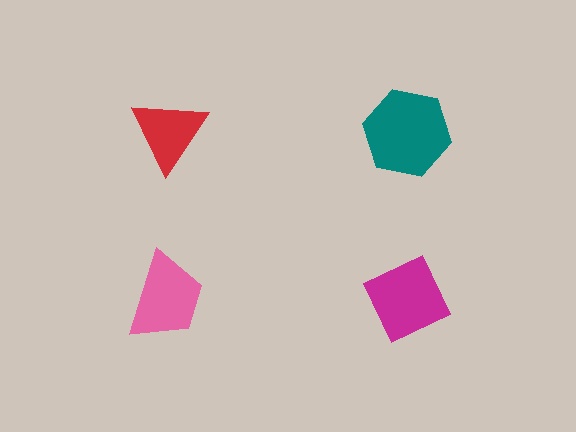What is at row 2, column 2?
A magenta diamond.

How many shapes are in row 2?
2 shapes.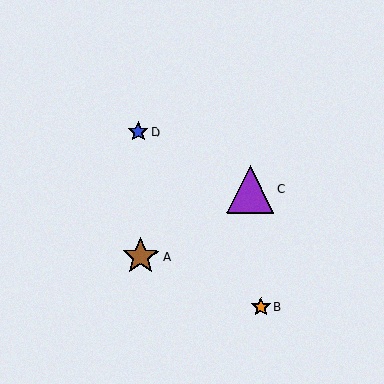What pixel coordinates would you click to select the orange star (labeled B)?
Click at (261, 307) to select the orange star B.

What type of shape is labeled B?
Shape B is an orange star.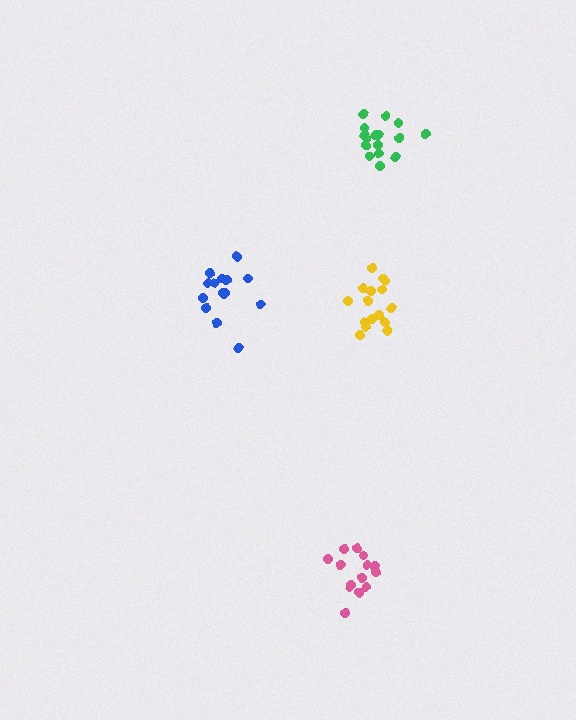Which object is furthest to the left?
The blue cluster is leftmost.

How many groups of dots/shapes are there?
There are 4 groups.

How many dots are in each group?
Group 1: 14 dots, Group 2: 15 dots, Group 3: 16 dots, Group 4: 16 dots (61 total).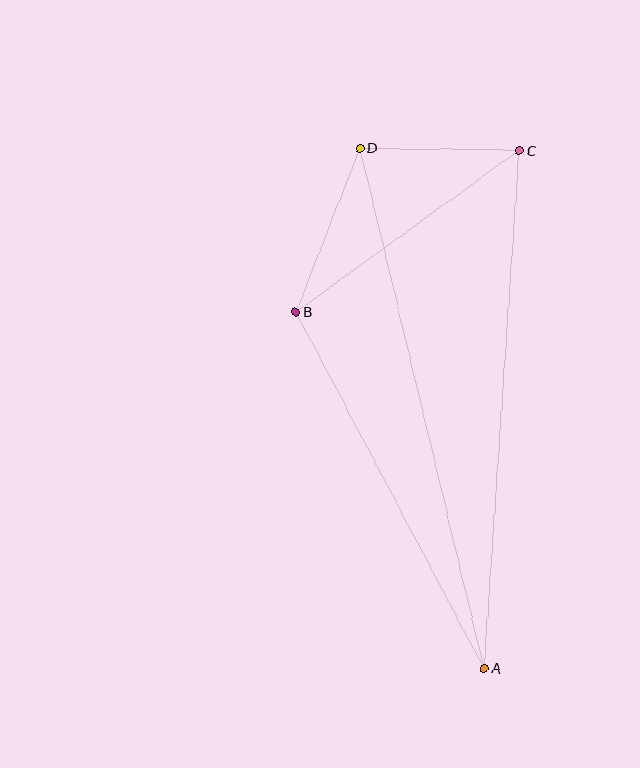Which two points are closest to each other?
Points C and D are closest to each other.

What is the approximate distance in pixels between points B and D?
The distance between B and D is approximately 176 pixels.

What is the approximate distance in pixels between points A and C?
The distance between A and C is approximately 519 pixels.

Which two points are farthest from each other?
Points A and D are farthest from each other.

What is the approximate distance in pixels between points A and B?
The distance between A and B is approximately 404 pixels.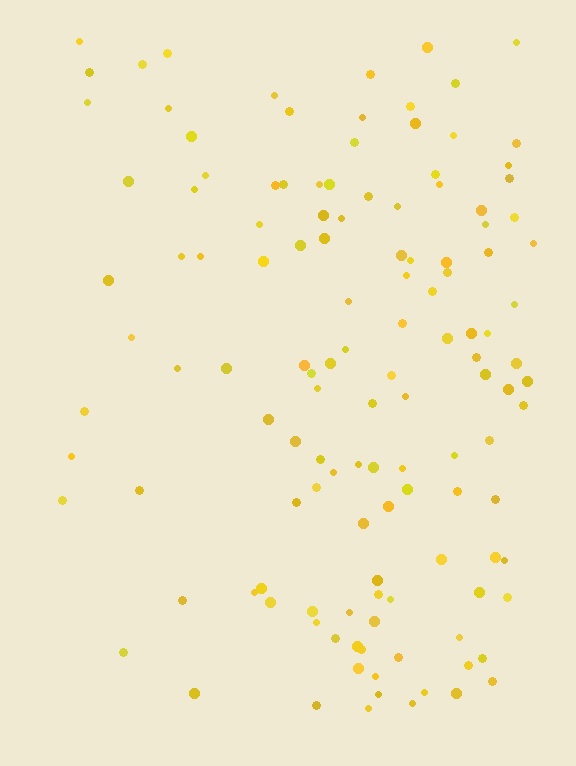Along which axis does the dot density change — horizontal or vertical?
Horizontal.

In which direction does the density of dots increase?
From left to right, with the right side densest.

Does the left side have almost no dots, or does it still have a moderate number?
Still a moderate number, just noticeably fewer than the right.